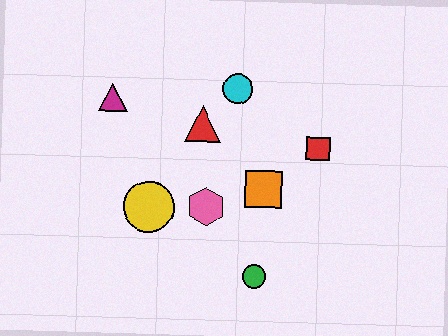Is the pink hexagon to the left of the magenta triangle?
No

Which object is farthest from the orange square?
The magenta triangle is farthest from the orange square.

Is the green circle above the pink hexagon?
No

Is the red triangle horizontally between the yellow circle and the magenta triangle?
No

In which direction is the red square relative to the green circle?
The red square is above the green circle.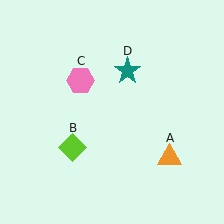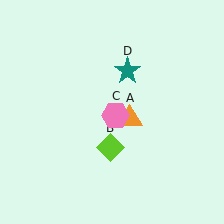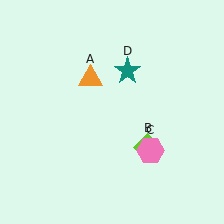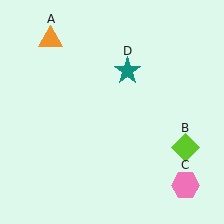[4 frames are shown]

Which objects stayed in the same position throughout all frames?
Teal star (object D) remained stationary.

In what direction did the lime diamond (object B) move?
The lime diamond (object B) moved right.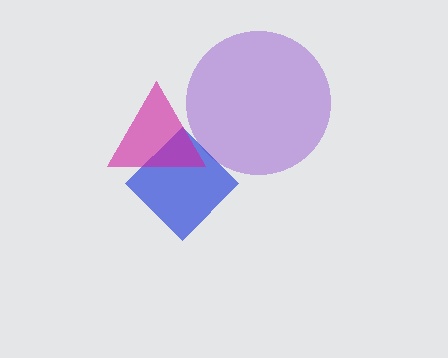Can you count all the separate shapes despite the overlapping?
Yes, there are 3 separate shapes.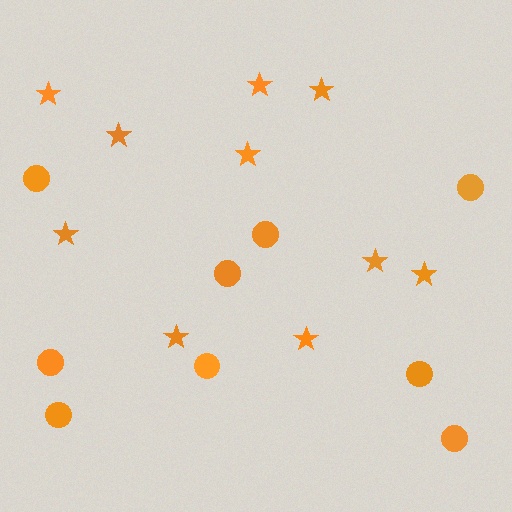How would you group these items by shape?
There are 2 groups: one group of circles (9) and one group of stars (10).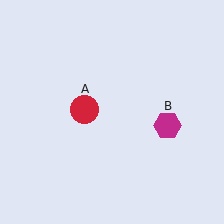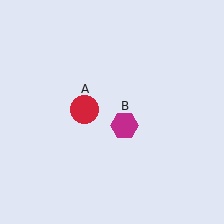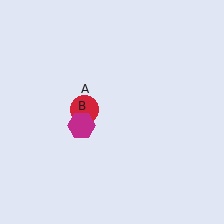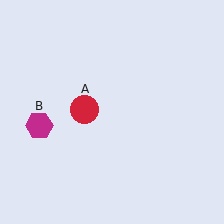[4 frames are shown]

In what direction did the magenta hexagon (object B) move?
The magenta hexagon (object B) moved left.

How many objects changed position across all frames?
1 object changed position: magenta hexagon (object B).